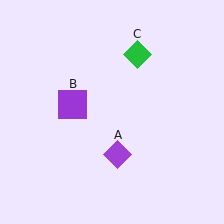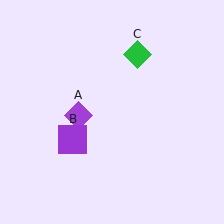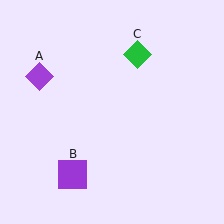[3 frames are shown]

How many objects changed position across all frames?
2 objects changed position: purple diamond (object A), purple square (object B).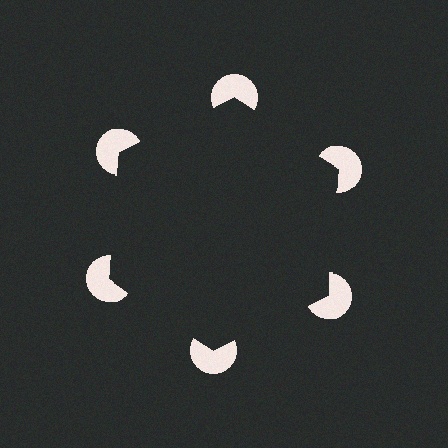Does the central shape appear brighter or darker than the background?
It typically appears slightly darker than the background, even though no actual brightness change is drawn.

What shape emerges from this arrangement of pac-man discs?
An illusory hexagon — its edges are inferred from the aligned wedge cuts in the pac-man discs, not physically drawn.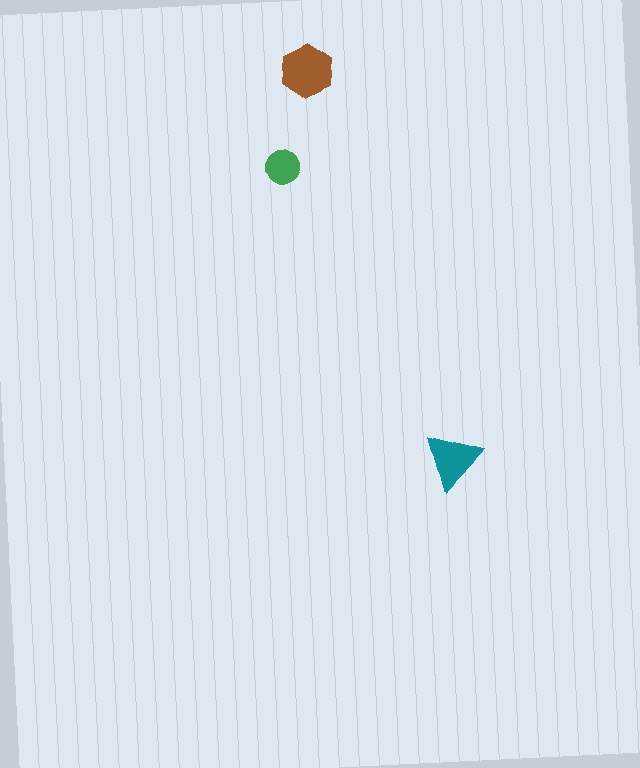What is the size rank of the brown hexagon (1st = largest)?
1st.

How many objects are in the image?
There are 3 objects in the image.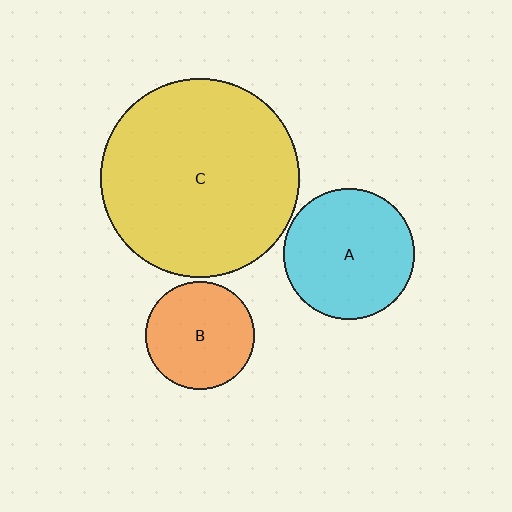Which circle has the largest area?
Circle C (yellow).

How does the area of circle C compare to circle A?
Approximately 2.3 times.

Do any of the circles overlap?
No, none of the circles overlap.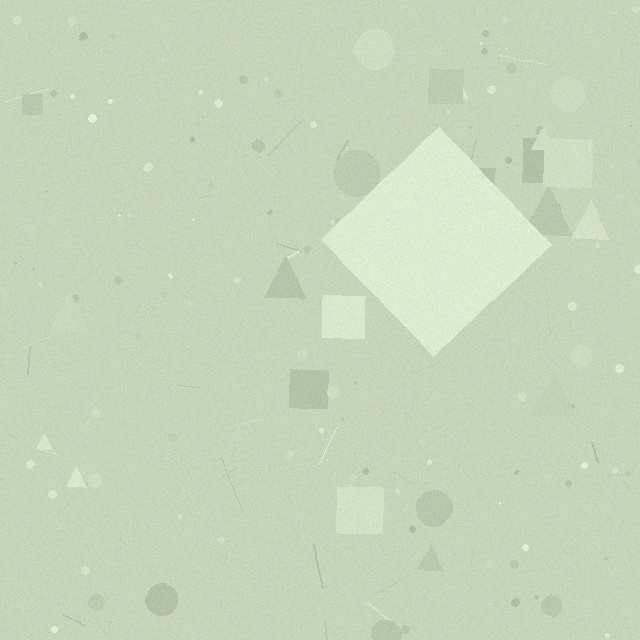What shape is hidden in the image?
A diamond is hidden in the image.